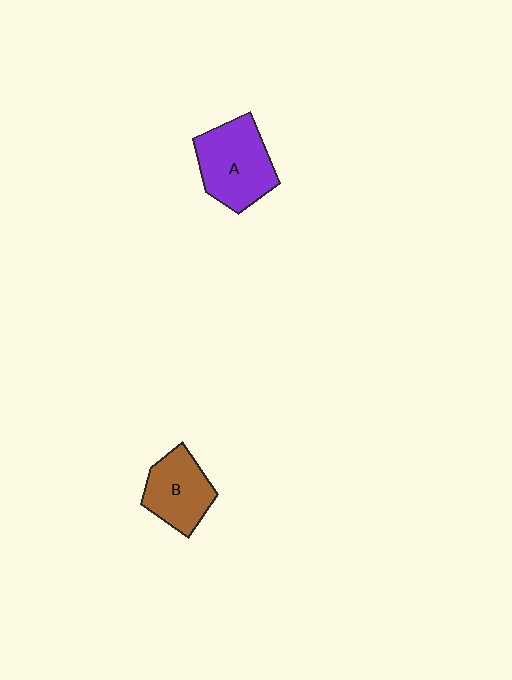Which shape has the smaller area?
Shape B (brown).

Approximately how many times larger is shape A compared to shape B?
Approximately 1.3 times.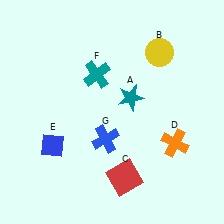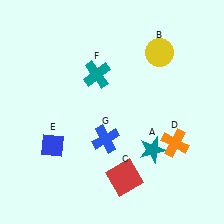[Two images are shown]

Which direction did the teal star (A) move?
The teal star (A) moved down.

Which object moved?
The teal star (A) moved down.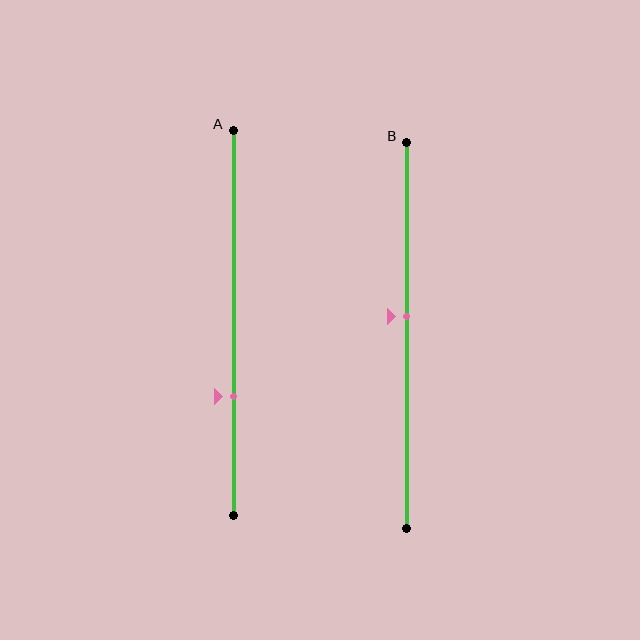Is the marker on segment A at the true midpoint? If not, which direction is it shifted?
No, the marker on segment A is shifted downward by about 19% of the segment length.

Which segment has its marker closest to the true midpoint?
Segment B has its marker closest to the true midpoint.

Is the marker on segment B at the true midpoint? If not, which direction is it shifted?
No, the marker on segment B is shifted upward by about 5% of the segment length.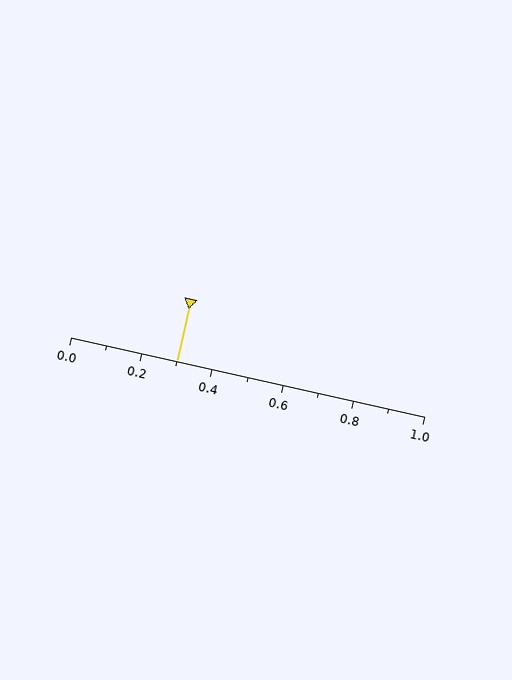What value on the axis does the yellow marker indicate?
The marker indicates approximately 0.3.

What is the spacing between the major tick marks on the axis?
The major ticks are spaced 0.2 apart.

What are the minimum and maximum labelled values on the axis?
The axis runs from 0.0 to 1.0.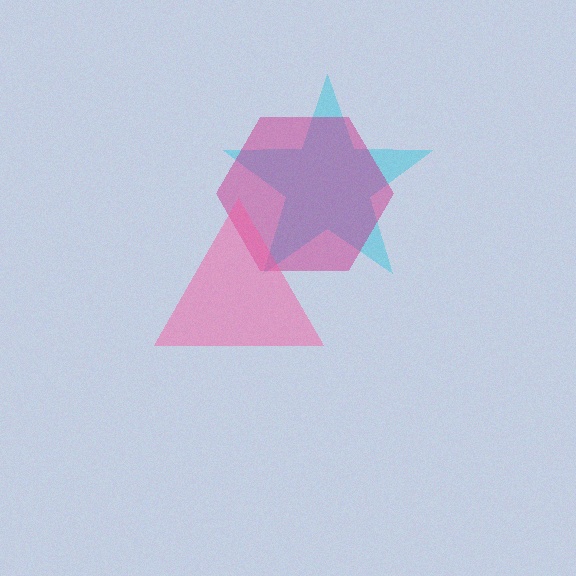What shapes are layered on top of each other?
The layered shapes are: a cyan star, a magenta hexagon, a pink triangle.